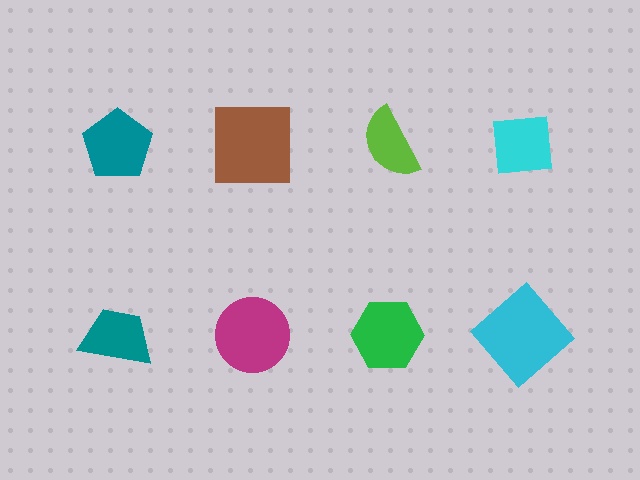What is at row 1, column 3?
A lime semicircle.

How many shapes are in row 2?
4 shapes.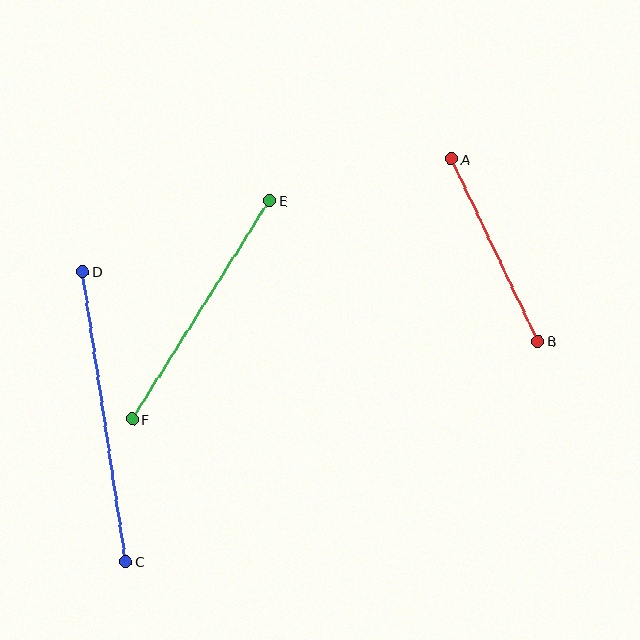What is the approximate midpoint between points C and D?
The midpoint is at approximately (104, 417) pixels.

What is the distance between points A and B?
The distance is approximately 202 pixels.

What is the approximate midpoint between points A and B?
The midpoint is at approximately (495, 250) pixels.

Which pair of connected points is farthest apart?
Points C and D are farthest apart.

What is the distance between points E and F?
The distance is approximately 258 pixels.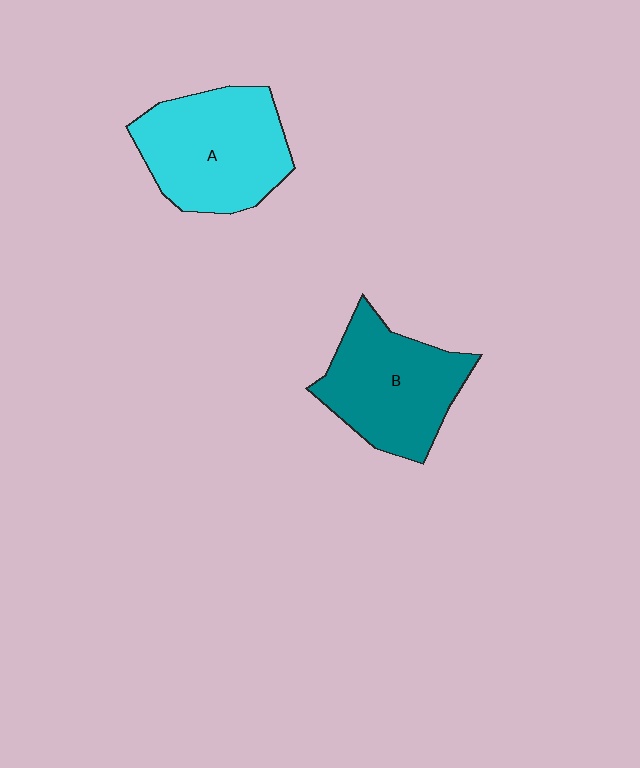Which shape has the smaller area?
Shape B (teal).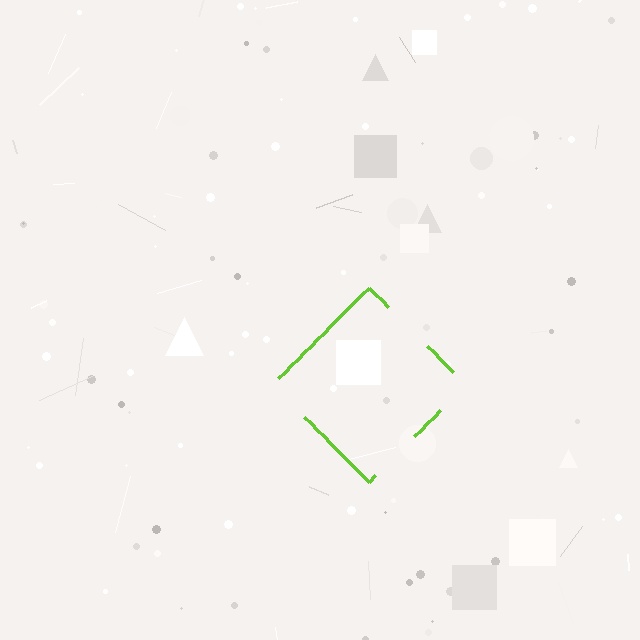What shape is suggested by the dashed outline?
The dashed outline suggests a diamond.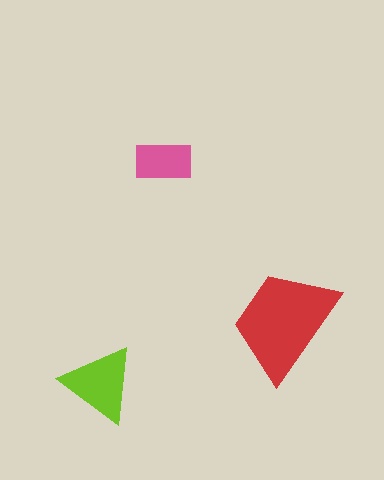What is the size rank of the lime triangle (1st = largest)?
2nd.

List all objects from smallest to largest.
The pink rectangle, the lime triangle, the red trapezoid.